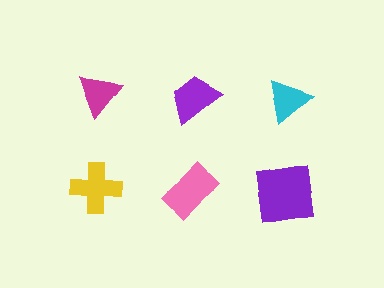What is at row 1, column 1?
A magenta triangle.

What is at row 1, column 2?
A purple trapezoid.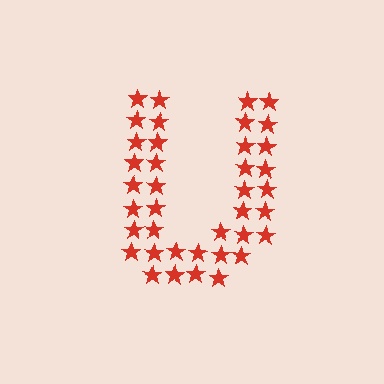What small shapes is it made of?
It is made of small stars.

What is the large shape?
The large shape is the letter U.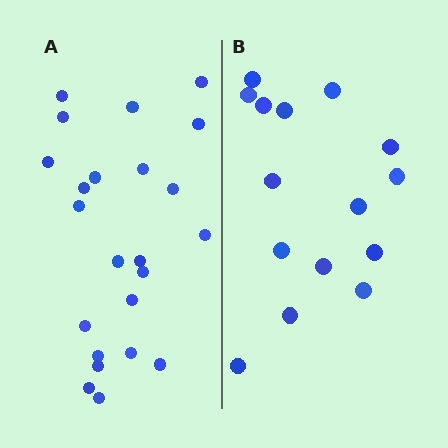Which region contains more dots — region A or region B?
Region A (the left region) has more dots.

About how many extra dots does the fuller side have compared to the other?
Region A has roughly 8 or so more dots than region B.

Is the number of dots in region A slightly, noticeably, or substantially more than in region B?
Region A has substantially more. The ratio is roughly 1.5 to 1.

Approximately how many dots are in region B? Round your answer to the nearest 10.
About 20 dots. (The exact count is 15, which rounds to 20.)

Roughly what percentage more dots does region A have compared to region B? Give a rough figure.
About 55% more.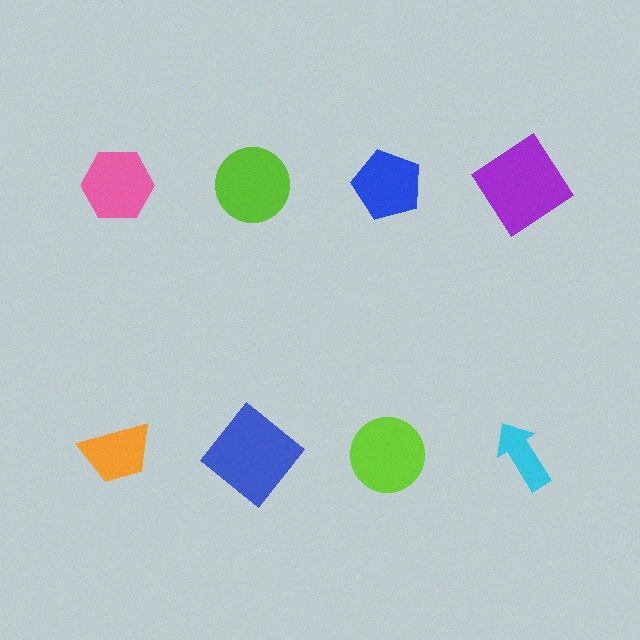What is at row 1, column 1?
A pink hexagon.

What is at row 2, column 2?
A blue diamond.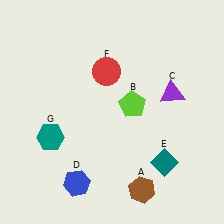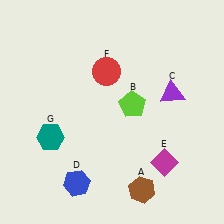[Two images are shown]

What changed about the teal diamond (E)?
In Image 1, E is teal. In Image 2, it changed to magenta.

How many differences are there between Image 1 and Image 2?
There is 1 difference between the two images.